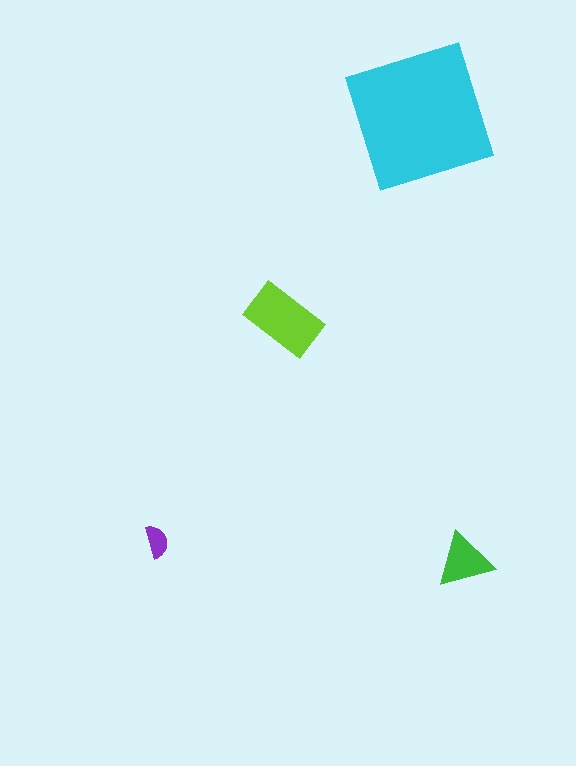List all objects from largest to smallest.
The cyan square, the lime rectangle, the green triangle, the purple semicircle.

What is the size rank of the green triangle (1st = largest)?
3rd.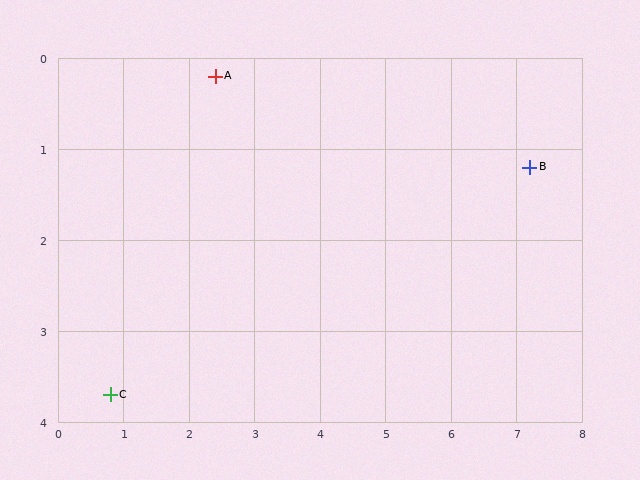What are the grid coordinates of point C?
Point C is at approximately (0.8, 3.7).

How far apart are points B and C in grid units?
Points B and C are about 6.9 grid units apart.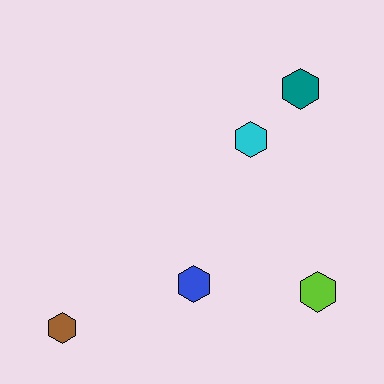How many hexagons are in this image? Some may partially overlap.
There are 5 hexagons.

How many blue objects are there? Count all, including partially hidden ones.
There is 1 blue object.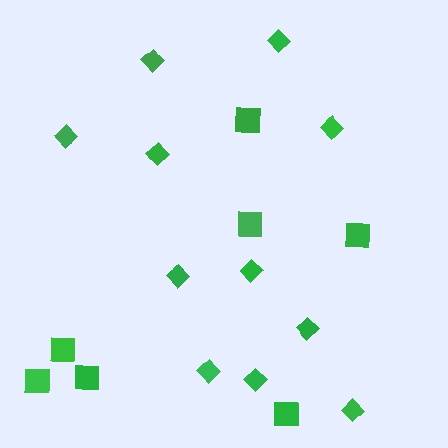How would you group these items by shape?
There are 2 groups: one group of squares (7) and one group of diamonds (11).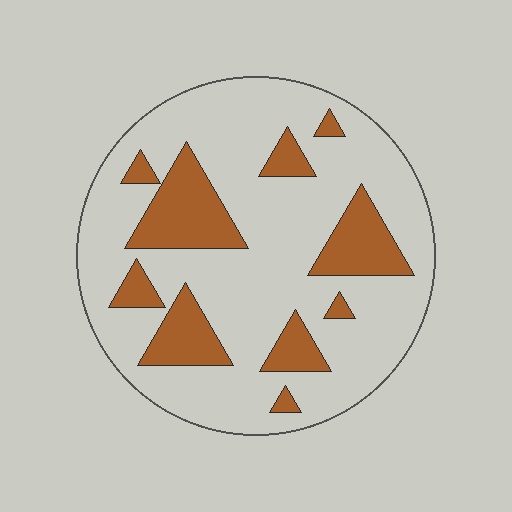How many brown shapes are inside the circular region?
10.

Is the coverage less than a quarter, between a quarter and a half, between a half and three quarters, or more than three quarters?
Less than a quarter.